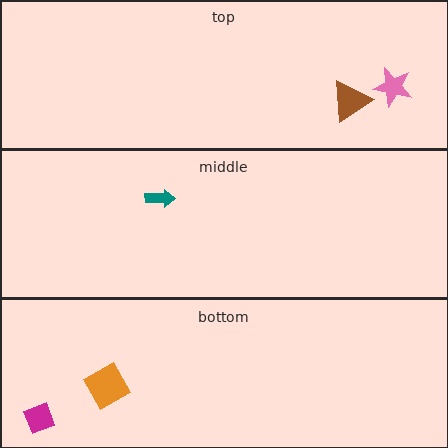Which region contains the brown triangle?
The top region.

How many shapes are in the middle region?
1.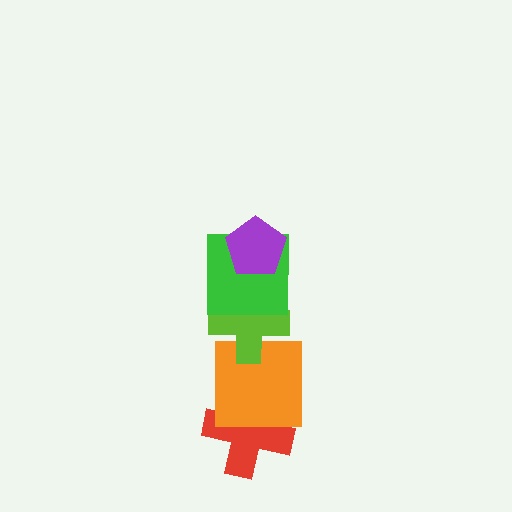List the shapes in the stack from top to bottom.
From top to bottom: the purple pentagon, the green square, the lime cross, the orange square, the red cross.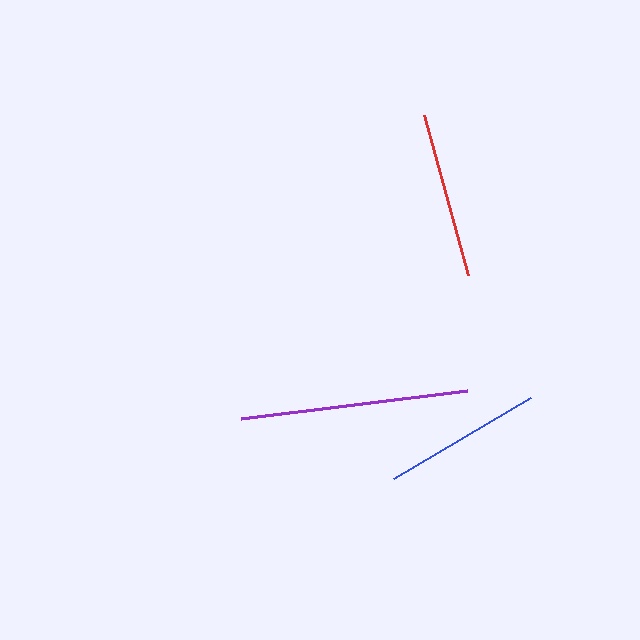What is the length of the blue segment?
The blue segment is approximately 160 pixels long.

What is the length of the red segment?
The red segment is approximately 166 pixels long.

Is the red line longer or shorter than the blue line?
The red line is longer than the blue line.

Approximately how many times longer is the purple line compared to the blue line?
The purple line is approximately 1.4 times the length of the blue line.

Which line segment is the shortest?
The blue line is the shortest at approximately 160 pixels.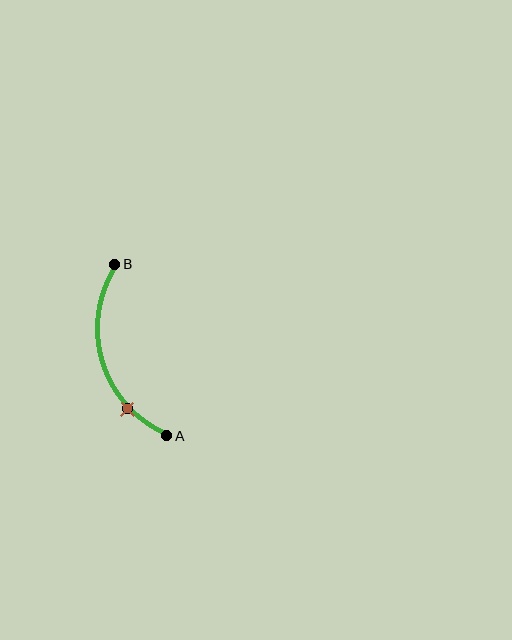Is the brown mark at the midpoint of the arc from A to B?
No. The brown mark lies on the arc but is closer to endpoint A. The arc midpoint would be at the point on the curve equidistant along the arc from both A and B.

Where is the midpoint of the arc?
The arc midpoint is the point on the curve farthest from the straight line joining A and B. It sits to the left of that line.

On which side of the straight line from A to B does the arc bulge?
The arc bulges to the left of the straight line connecting A and B.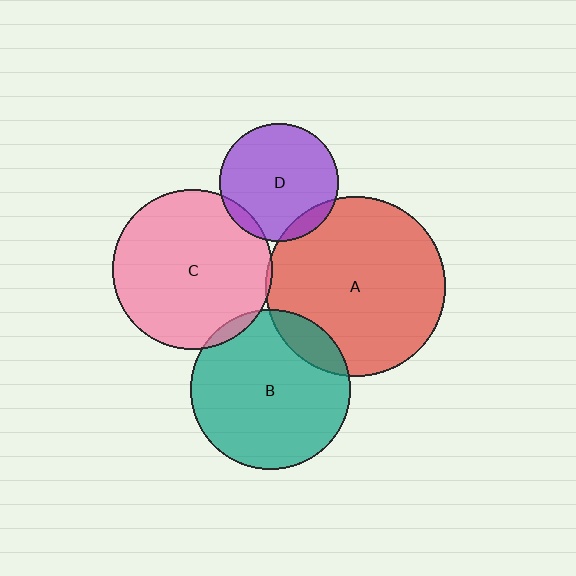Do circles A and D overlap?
Yes.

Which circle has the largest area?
Circle A (red).